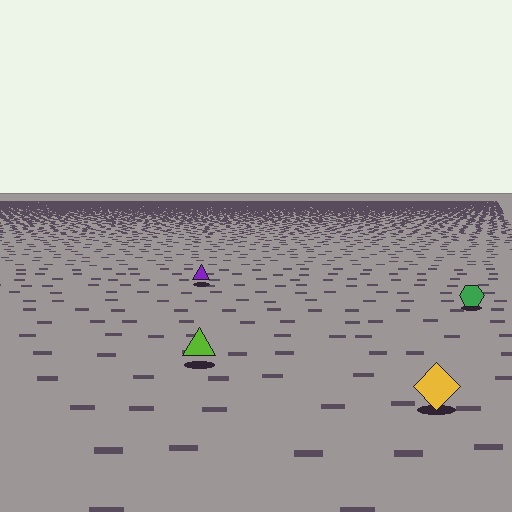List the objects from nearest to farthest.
From nearest to farthest: the yellow diamond, the lime triangle, the green hexagon, the purple triangle.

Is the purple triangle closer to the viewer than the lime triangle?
No. The lime triangle is closer — you can tell from the texture gradient: the ground texture is coarser near it.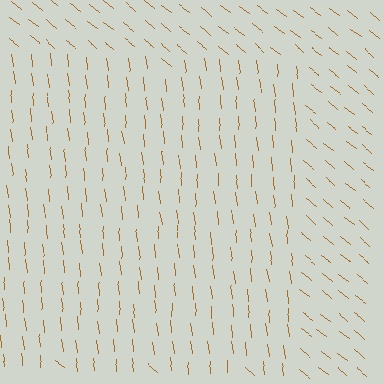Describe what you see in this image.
The image is filled with small brown line segments. A rectangle region in the image has lines oriented differently from the surrounding lines, creating a visible texture boundary.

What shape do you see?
I see a rectangle.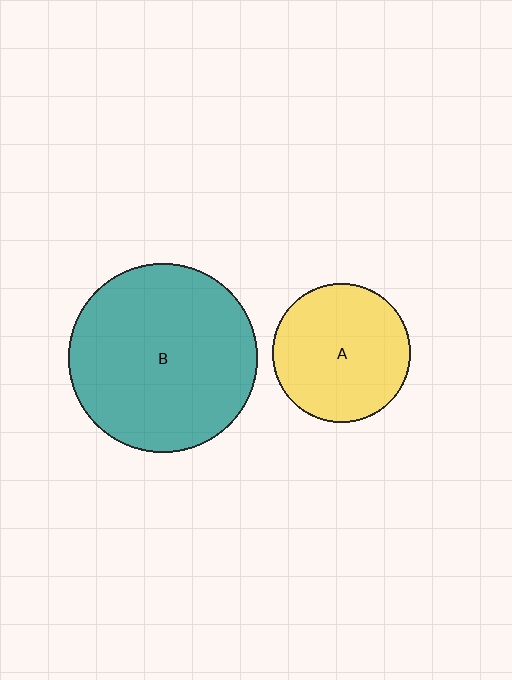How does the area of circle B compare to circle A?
Approximately 1.9 times.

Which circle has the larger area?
Circle B (teal).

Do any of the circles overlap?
No, none of the circles overlap.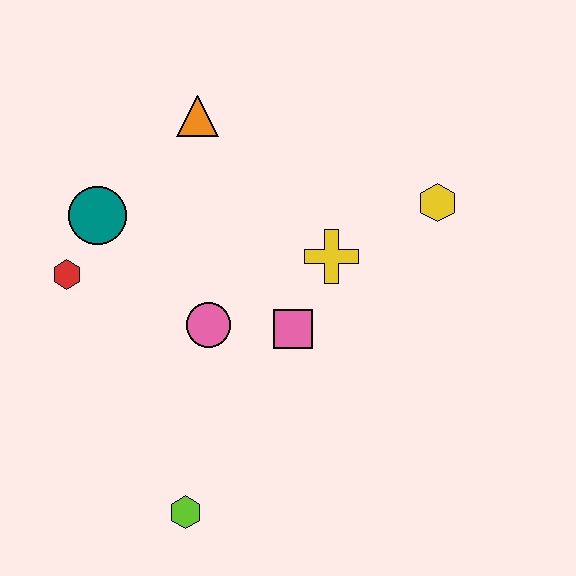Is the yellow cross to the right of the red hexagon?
Yes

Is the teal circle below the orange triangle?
Yes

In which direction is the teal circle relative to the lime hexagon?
The teal circle is above the lime hexagon.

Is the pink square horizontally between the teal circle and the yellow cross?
Yes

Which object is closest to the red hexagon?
The teal circle is closest to the red hexagon.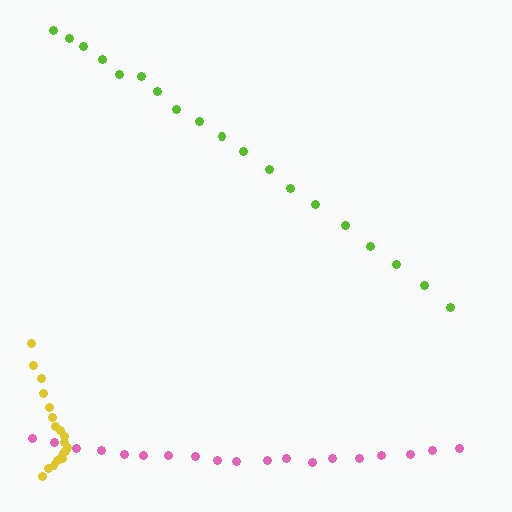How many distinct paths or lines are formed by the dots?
There are 3 distinct paths.